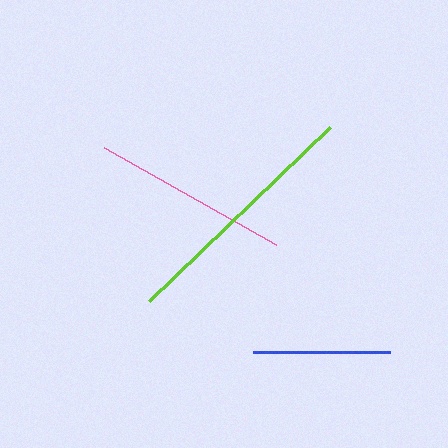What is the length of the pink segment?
The pink segment is approximately 198 pixels long.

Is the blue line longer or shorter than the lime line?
The lime line is longer than the blue line.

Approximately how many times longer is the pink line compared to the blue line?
The pink line is approximately 1.4 times the length of the blue line.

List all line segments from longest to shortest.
From longest to shortest: lime, pink, blue.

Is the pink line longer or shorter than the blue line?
The pink line is longer than the blue line.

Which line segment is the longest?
The lime line is the longest at approximately 250 pixels.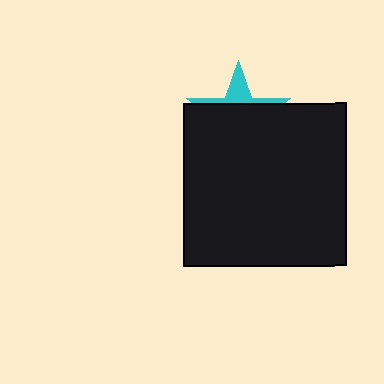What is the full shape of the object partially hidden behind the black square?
The partially hidden object is a cyan star.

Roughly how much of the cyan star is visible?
A small part of it is visible (roughly 30%).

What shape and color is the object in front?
The object in front is a black square.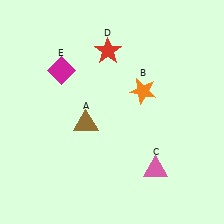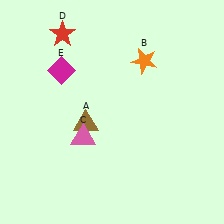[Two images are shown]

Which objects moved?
The objects that moved are: the orange star (B), the pink triangle (C), the red star (D).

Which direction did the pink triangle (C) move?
The pink triangle (C) moved left.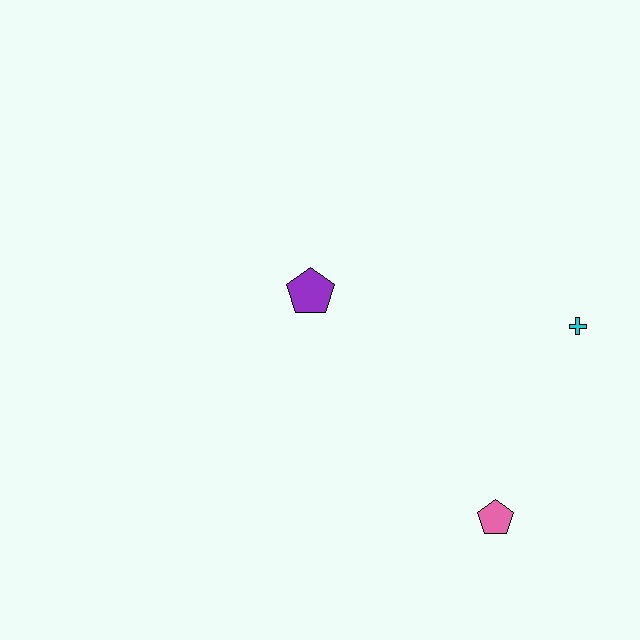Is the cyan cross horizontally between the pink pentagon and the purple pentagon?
No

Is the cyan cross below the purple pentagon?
Yes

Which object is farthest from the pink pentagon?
The purple pentagon is farthest from the pink pentagon.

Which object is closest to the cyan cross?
The pink pentagon is closest to the cyan cross.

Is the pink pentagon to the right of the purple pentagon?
Yes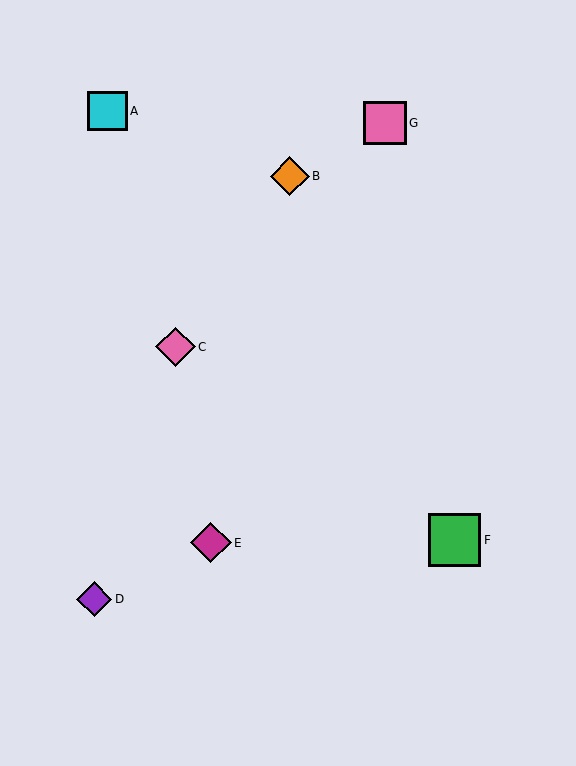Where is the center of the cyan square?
The center of the cyan square is at (107, 111).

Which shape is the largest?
The green square (labeled F) is the largest.